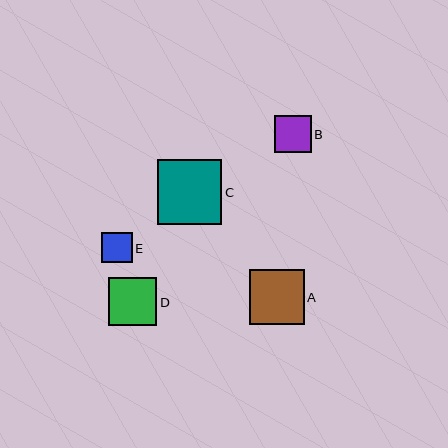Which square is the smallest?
Square E is the smallest with a size of approximately 30 pixels.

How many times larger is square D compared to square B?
Square D is approximately 1.3 times the size of square B.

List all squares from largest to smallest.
From largest to smallest: C, A, D, B, E.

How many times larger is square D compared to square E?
Square D is approximately 1.6 times the size of square E.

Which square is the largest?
Square C is the largest with a size of approximately 64 pixels.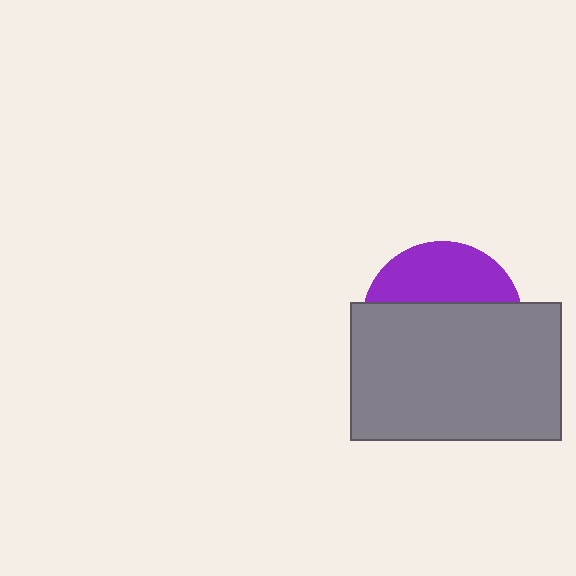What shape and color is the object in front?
The object in front is a gray rectangle.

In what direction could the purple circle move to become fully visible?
The purple circle could move up. That would shift it out from behind the gray rectangle entirely.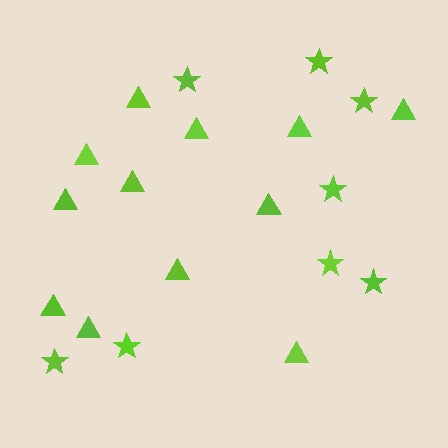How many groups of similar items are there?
There are 2 groups: one group of triangles (12) and one group of stars (8).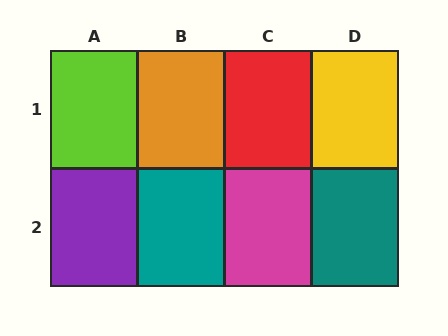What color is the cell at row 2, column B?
Teal.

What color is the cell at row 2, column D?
Teal.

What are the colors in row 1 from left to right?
Lime, orange, red, yellow.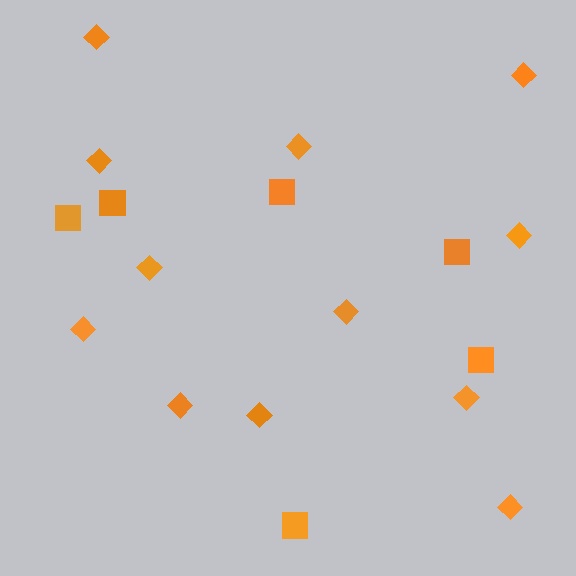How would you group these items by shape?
There are 2 groups: one group of diamonds (12) and one group of squares (6).